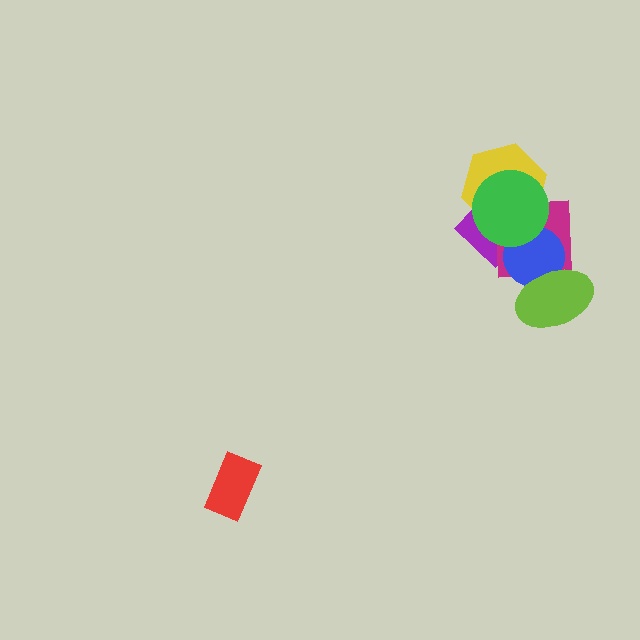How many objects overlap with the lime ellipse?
2 objects overlap with the lime ellipse.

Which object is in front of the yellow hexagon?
The green circle is in front of the yellow hexagon.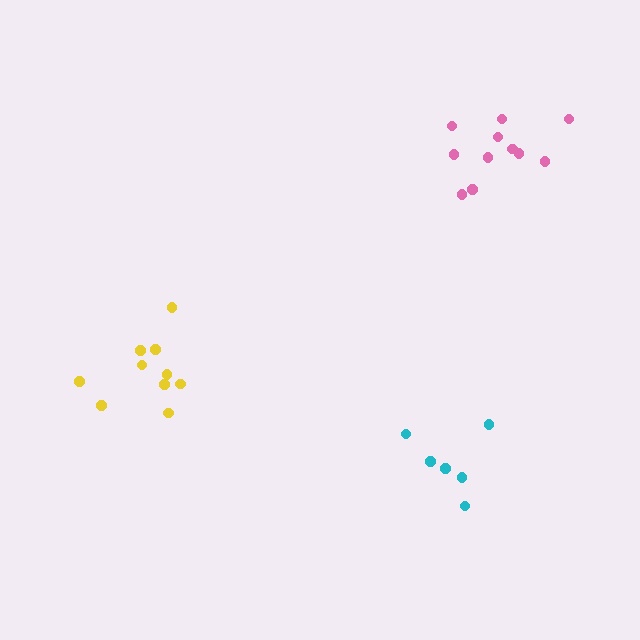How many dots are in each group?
Group 1: 6 dots, Group 2: 11 dots, Group 3: 10 dots (27 total).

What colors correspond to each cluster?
The clusters are colored: cyan, pink, yellow.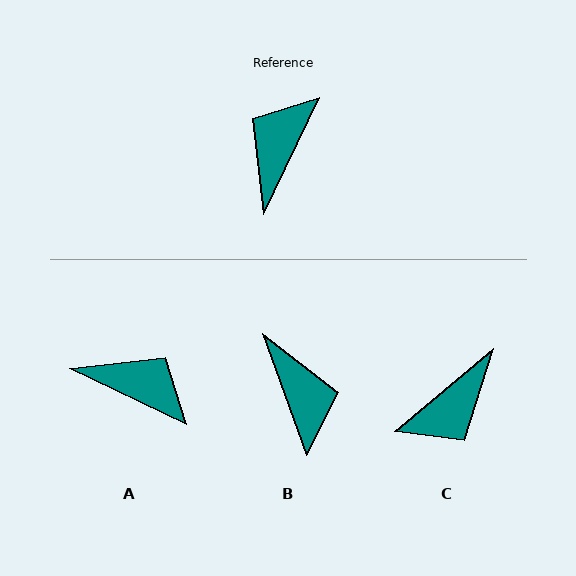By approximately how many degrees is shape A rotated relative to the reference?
Approximately 90 degrees clockwise.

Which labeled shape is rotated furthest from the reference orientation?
C, about 156 degrees away.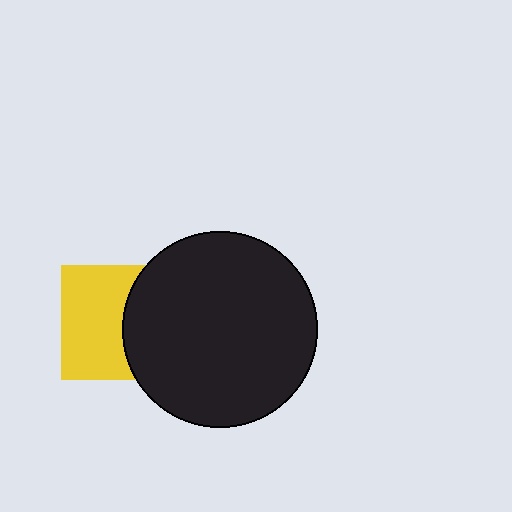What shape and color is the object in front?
The object in front is a black circle.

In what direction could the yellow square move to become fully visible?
The yellow square could move left. That would shift it out from behind the black circle entirely.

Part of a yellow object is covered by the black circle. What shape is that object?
It is a square.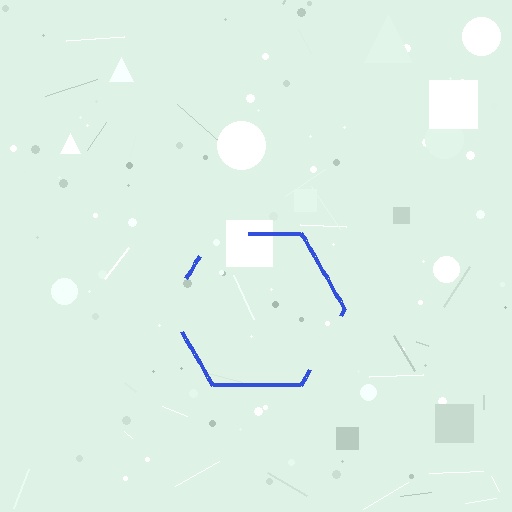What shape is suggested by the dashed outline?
The dashed outline suggests a hexagon.